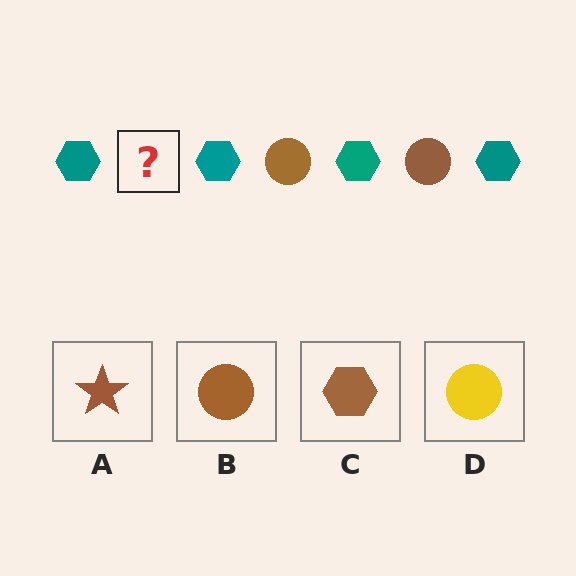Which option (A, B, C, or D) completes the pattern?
B.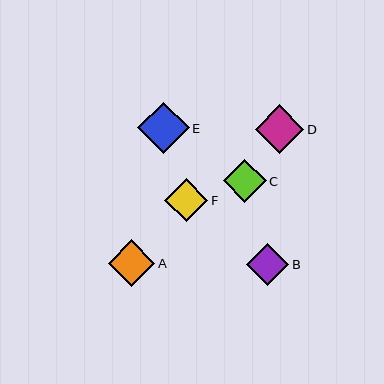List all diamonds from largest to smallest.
From largest to smallest: E, D, A, F, C, B.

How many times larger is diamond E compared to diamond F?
Diamond E is approximately 1.2 times the size of diamond F.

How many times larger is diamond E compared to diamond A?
Diamond E is approximately 1.1 times the size of diamond A.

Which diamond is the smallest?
Diamond B is the smallest with a size of approximately 42 pixels.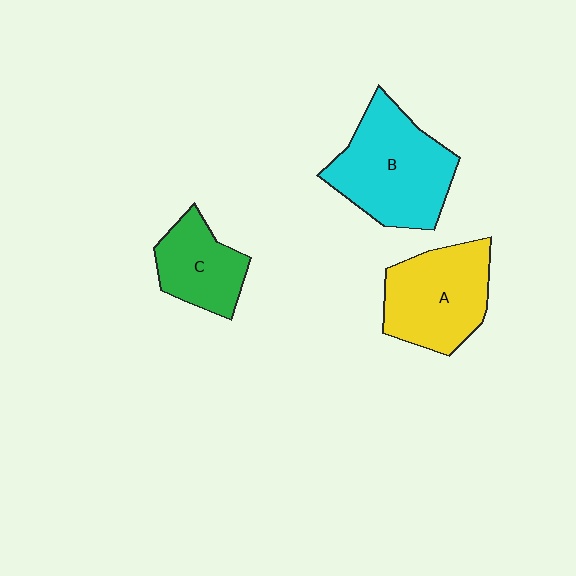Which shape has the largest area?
Shape B (cyan).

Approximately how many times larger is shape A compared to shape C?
Approximately 1.5 times.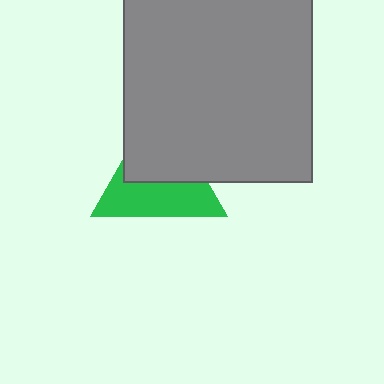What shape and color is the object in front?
The object in front is a gray square.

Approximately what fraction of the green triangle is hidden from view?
Roughly 49% of the green triangle is hidden behind the gray square.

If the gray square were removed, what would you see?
You would see the complete green triangle.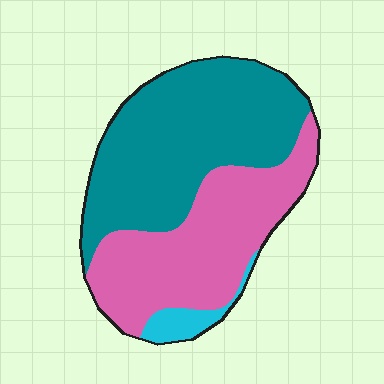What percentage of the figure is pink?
Pink covers around 40% of the figure.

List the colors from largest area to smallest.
From largest to smallest: teal, pink, cyan.